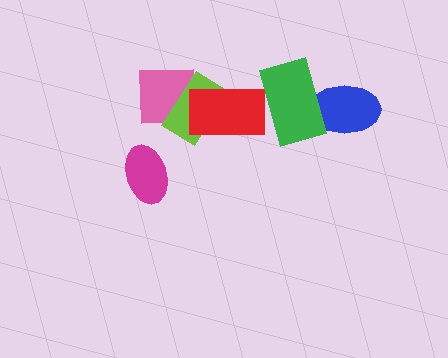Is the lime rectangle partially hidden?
Yes, it is partially covered by another shape.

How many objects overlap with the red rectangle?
3 objects overlap with the red rectangle.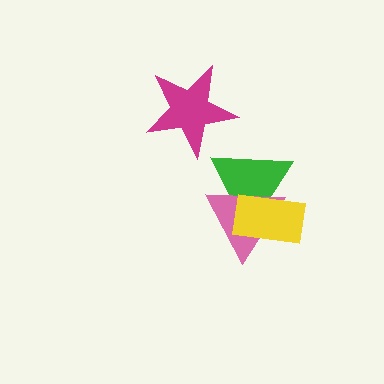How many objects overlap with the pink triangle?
2 objects overlap with the pink triangle.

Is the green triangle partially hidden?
Yes, it is partially covered by another shape.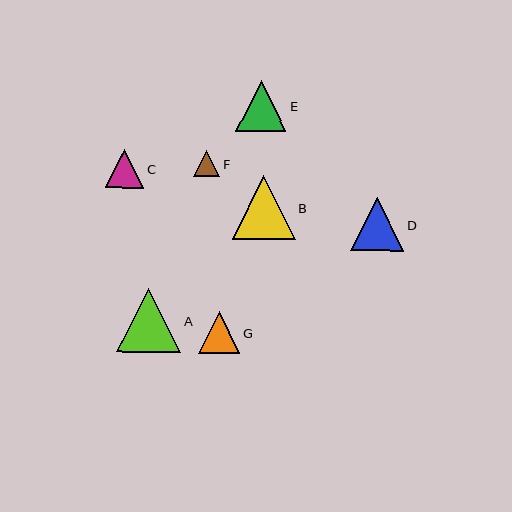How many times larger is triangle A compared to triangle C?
Triangle A is approximately 1.7 times the size of triangle C.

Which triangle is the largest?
Triangle A is the largest with a size of approximately 65 pixels.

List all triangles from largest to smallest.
From largest to smallest: A, B, D, E, G, C, F.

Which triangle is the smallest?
Triangle F is the smallest with a size of approximately 26 pixels.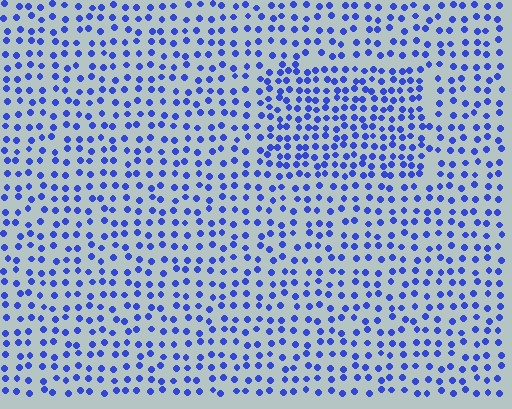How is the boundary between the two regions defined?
The boundary is defined by a change in element density (approximately 1.6x ratio). All elements are the same color, size, and shape.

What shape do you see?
I see a rectangle.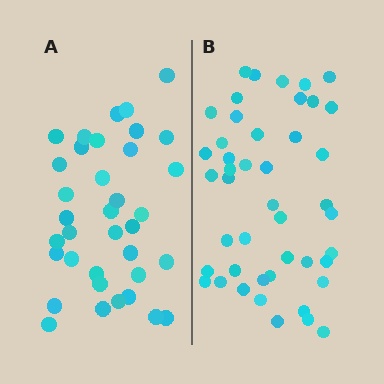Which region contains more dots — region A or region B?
Region B (the right region) has more dots.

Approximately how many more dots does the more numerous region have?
Region B has roughly 8 or so more dots than region A.